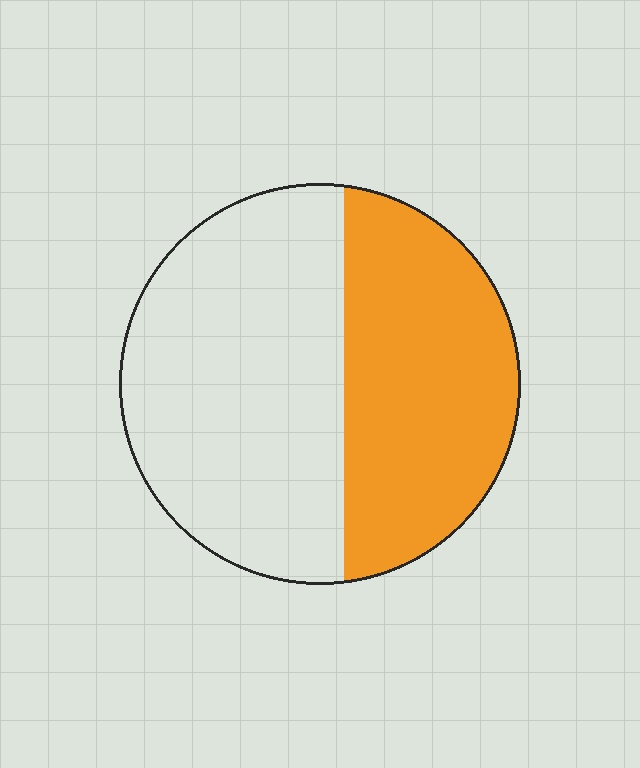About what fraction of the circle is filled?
About two fifths (2/5).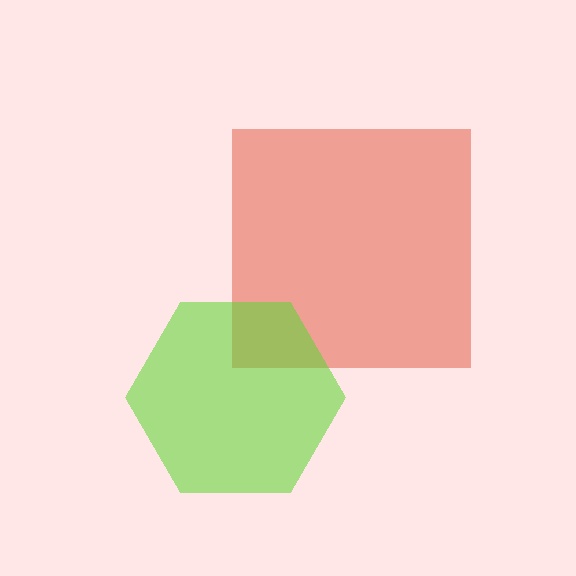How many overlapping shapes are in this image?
There are 2 overlapping shapes in the image.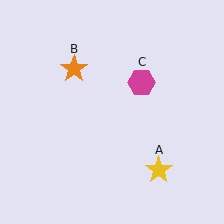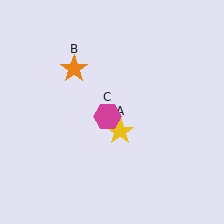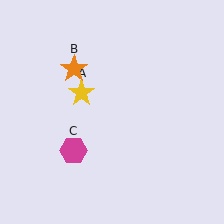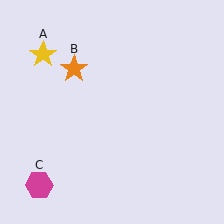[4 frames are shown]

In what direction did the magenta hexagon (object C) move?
The magenta hexagon (object C) moved down and to the left.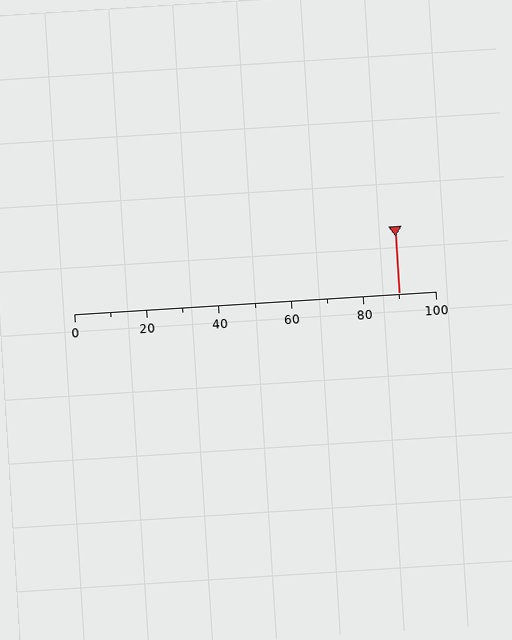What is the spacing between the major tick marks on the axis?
The major ticks are spaced 20 apart.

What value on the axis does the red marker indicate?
The marker indicates approximately 90.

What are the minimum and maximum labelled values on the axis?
The axis runs from 0 to 100.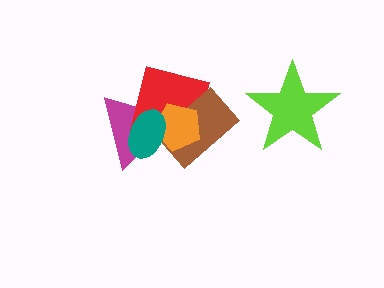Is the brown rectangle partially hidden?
Yes, it is partially covered by another shape.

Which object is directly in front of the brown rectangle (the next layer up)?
The orange pentagon is directly in front of the brown rectangle.